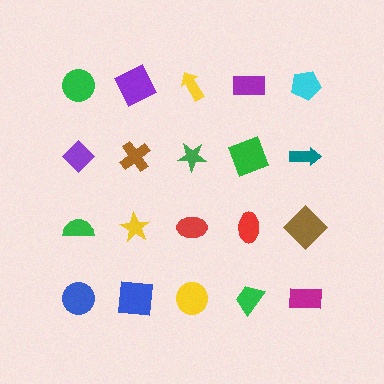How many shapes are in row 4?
5 shapes.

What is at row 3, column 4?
A red ellipse.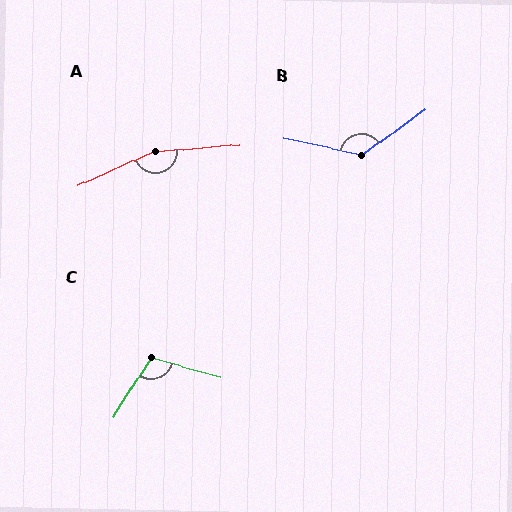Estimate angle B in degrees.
Approximately 132 degrees.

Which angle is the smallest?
C, at approximately 106 degrees.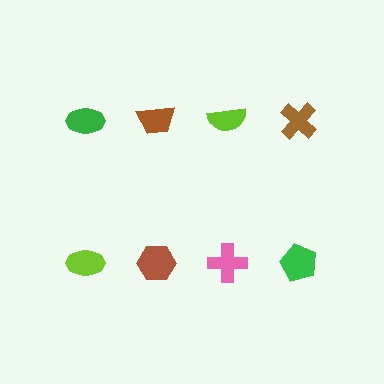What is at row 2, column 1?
A lime ellipse.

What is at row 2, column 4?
A green pentagon.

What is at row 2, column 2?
A brown hexagon.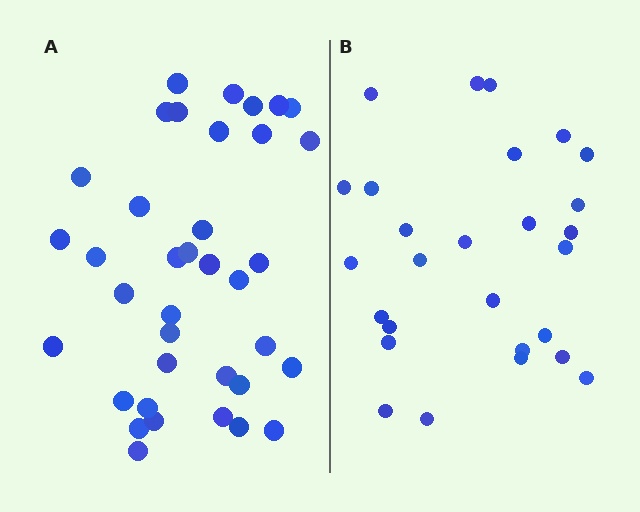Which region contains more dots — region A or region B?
Region A (the left region) has more dots.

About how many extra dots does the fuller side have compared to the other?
Region A has roughly 10 or so more dots than region B.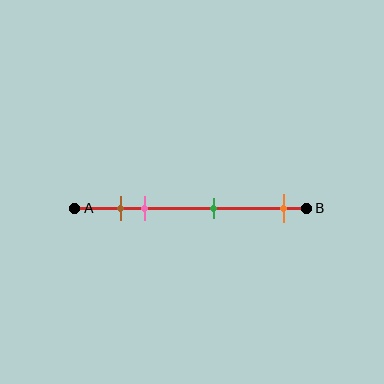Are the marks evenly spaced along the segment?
No, the marks are not evenly spaced.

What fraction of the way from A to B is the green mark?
The green mark is approximately 60% (0.6) of the way from A to B.